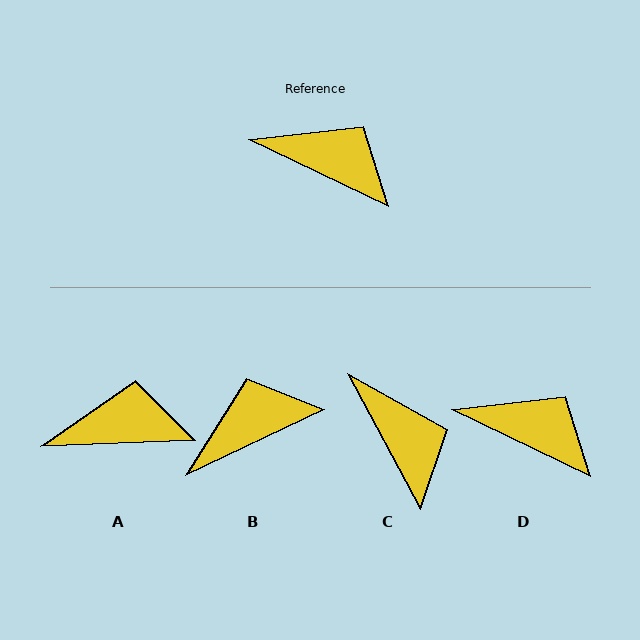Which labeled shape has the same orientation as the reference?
D.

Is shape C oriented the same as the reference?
No, it is off by about 36 degrees.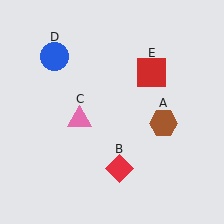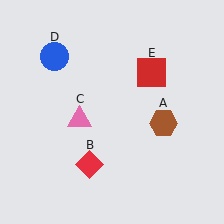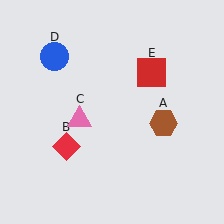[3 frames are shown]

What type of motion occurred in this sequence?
The red diamond (object B) rotated clockwise around the center of the scene.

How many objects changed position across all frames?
1 object changed position: red diamond (object B).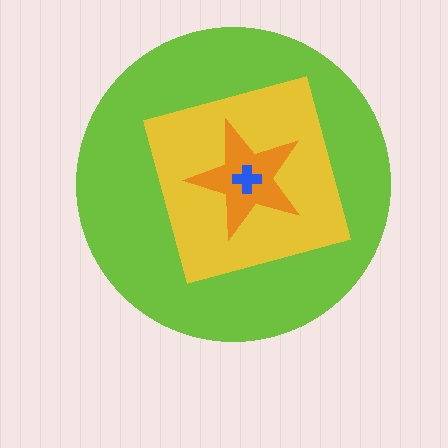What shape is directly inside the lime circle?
The yellow diamond.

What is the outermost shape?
The lime circle.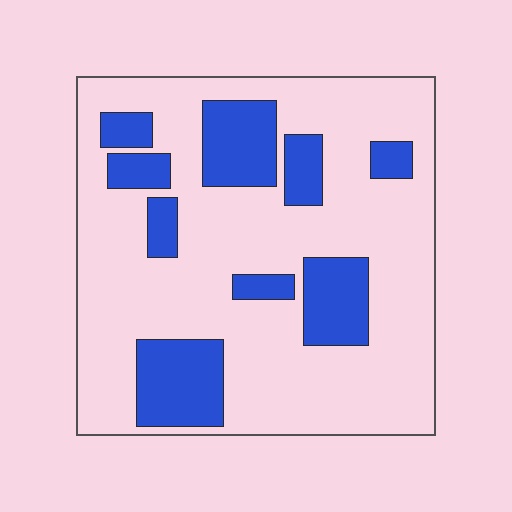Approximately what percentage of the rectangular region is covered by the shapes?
Approximately 25%.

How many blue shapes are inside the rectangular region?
9.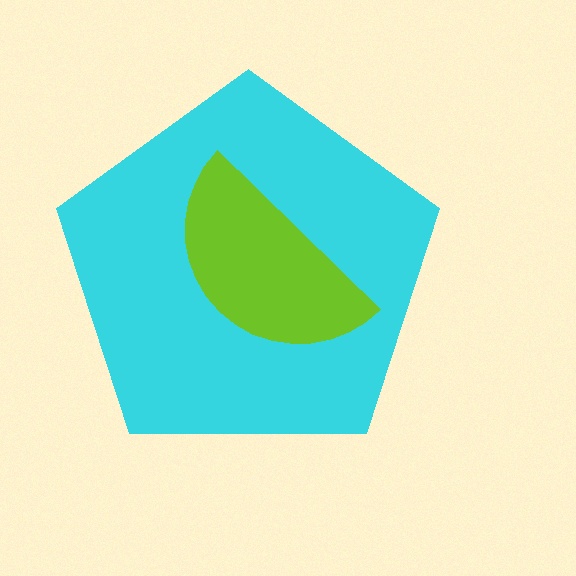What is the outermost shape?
The cyan pentagon.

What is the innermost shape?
The lime semicircle.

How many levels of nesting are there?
2.